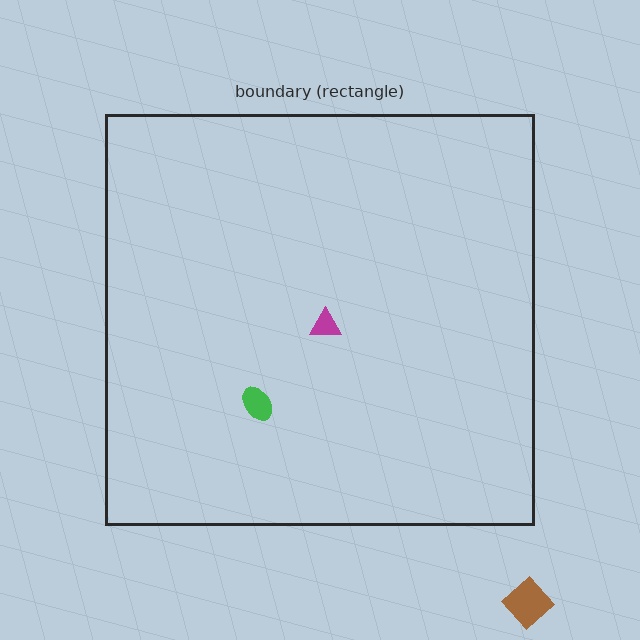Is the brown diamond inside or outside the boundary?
Outside.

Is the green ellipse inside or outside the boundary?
Inside.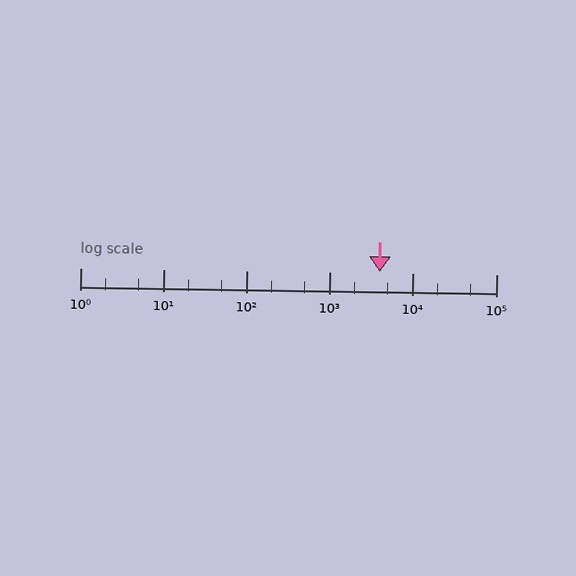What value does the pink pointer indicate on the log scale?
The pointer indicates approximately 4000.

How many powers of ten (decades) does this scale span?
The scale spans 5 decades, from 1 to 100000.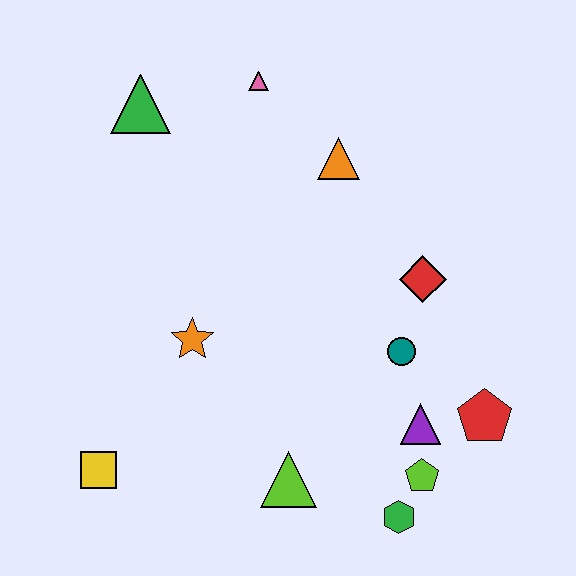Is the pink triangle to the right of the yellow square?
Yes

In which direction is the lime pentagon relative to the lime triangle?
The lime pentagon is to the right of the lime triangle.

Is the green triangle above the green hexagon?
Yes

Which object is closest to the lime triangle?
The green hexagon is closest to the lime triangle.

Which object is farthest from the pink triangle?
The green hexagon is farthest from the pink triangle.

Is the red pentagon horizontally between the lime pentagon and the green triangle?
No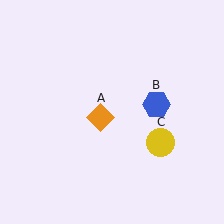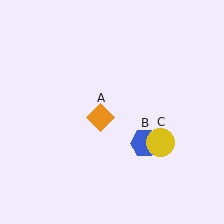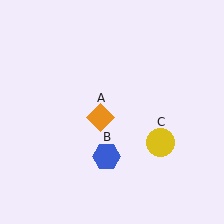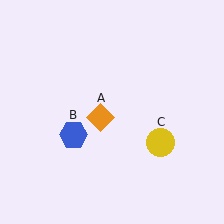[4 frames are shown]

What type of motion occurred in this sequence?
The blue hexagon (object B) rotated clockwise around the center of the scene.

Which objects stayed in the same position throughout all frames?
Orange diamond (object A) and yellow circle (object C) remained stationary.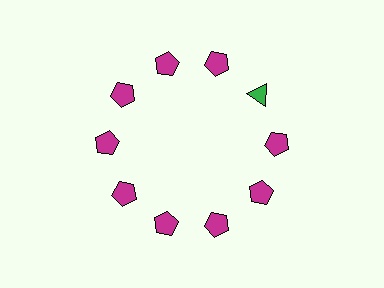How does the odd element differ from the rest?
It differs in both color (green instead of magenta) and shape (triangle instead of pentagon).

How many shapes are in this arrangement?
There are 10 shapes arranged in a ring pattern.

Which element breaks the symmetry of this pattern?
The green triangle at roughly the 2 o'clock position breaks the symmetry. All other shapes are magenta pentagons.